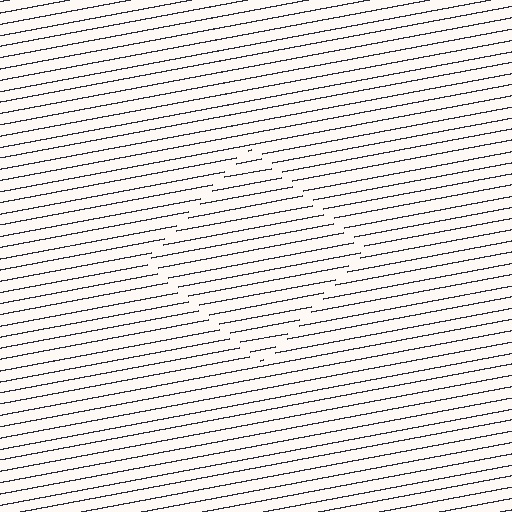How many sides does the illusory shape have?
4 sides — the line-ends trace a square.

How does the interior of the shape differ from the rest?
The interior of the shape contains the same grating, shifted by half a period — the contour is defined by the phase discontinuity where line-ends from the inner and outer gratings abut.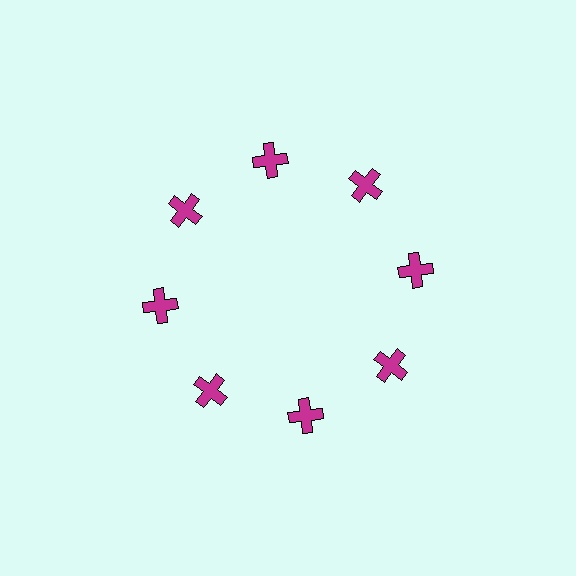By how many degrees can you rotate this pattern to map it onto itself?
The pattern maps onto itself every 45 degrees of rotation.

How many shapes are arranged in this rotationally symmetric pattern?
There are 8 shapes, arranged in 8 groups of 1.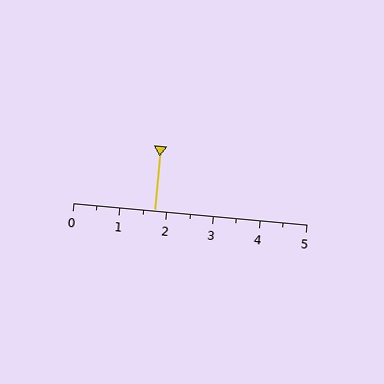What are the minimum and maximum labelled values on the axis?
The axis runs from 0 to 5.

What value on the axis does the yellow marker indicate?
The marker indicates approximately 1.8.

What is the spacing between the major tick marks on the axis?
The major ticks are spaced 1 apart.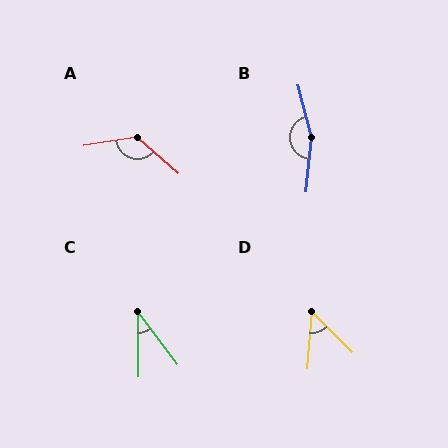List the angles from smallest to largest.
C (36°), D (50°), A (130°), B (159°).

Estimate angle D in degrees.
Approximately 50 degrees.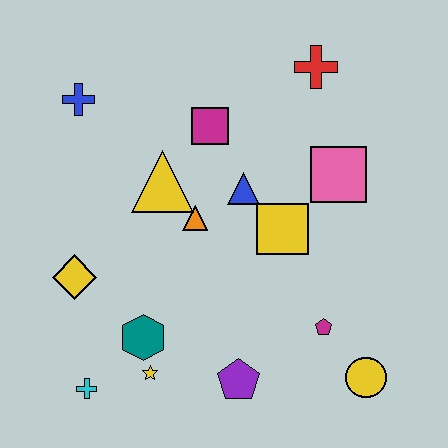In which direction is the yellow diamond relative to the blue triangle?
The yellow diamond is to the left of the blue triangle.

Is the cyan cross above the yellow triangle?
No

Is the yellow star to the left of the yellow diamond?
No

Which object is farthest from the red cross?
The cyan cross is farthest from the red cross.